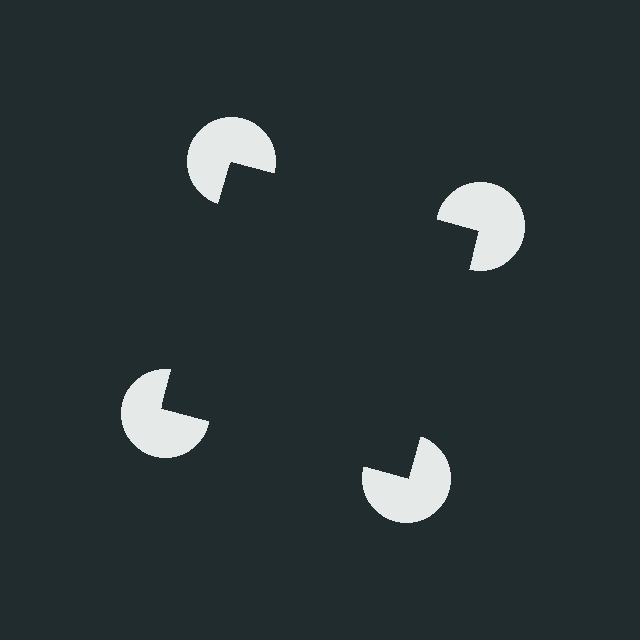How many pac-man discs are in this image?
There are 4 — one at each vertex of the illusory square.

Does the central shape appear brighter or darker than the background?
It typically appears slightly darker than the background, even though no actual brightness change is drawn.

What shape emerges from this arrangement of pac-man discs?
An illusory square — its edges are inferred from the aligned wedge cuts in the pac-man discs, not physically drawn.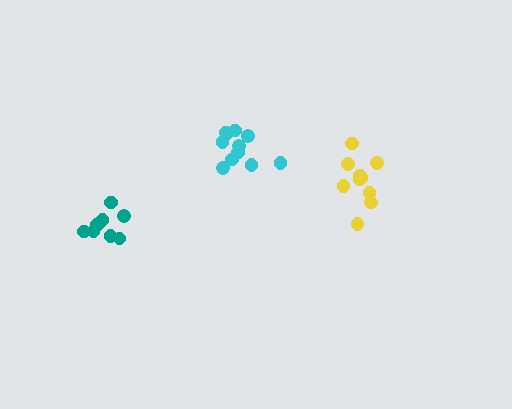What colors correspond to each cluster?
The clusters are colored: yellow, teal, cyan.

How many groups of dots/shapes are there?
There are 3 groups.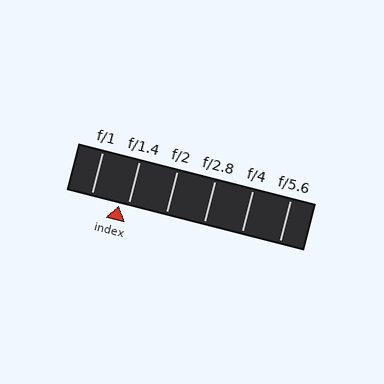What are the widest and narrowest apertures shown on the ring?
The widest aperture shown is f/1 and the narrowest is f/5.6.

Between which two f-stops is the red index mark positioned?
The index mark is between f/1 and f/1.4.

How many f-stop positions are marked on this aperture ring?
There are 6 f-stop positions marked.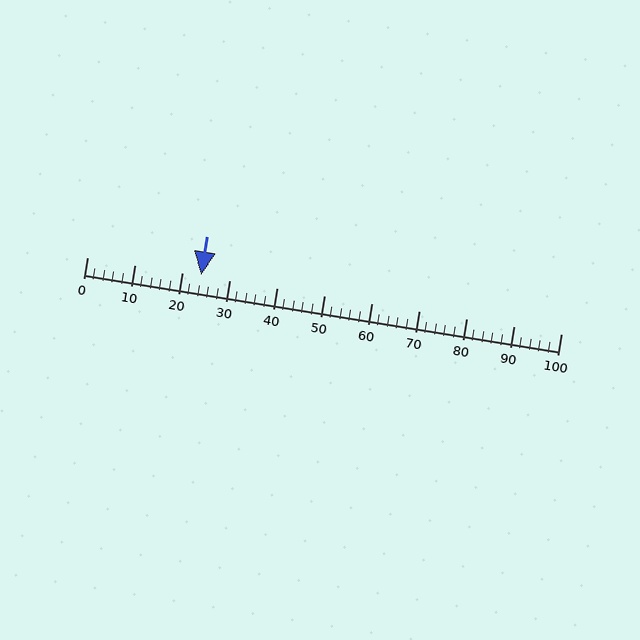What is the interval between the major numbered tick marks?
The major tick marks are spaced 10 units apart.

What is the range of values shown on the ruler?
The ruler shows values from 0 to 100.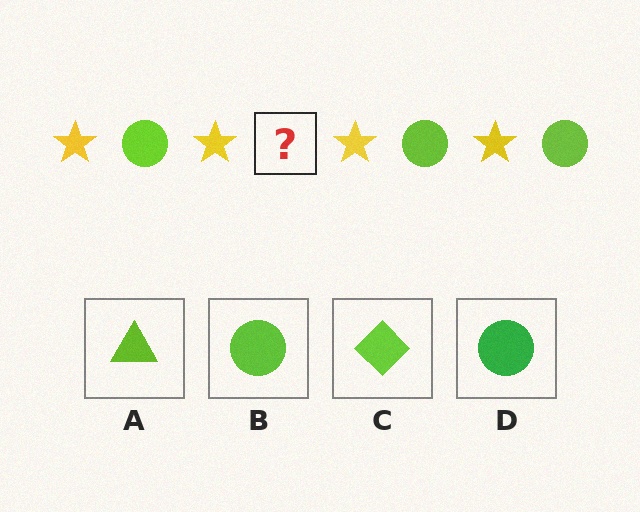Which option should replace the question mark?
Option B.